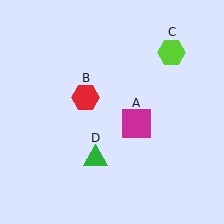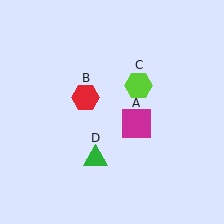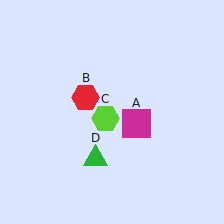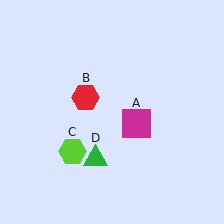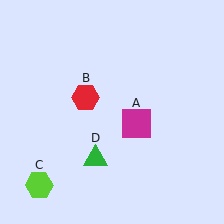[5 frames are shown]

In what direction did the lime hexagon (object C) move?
The lime hexagon (object C) moved down and to the left.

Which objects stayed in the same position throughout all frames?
Magenta square (object A) and red hexagon (object B) and green triangle (object D) remained stationary.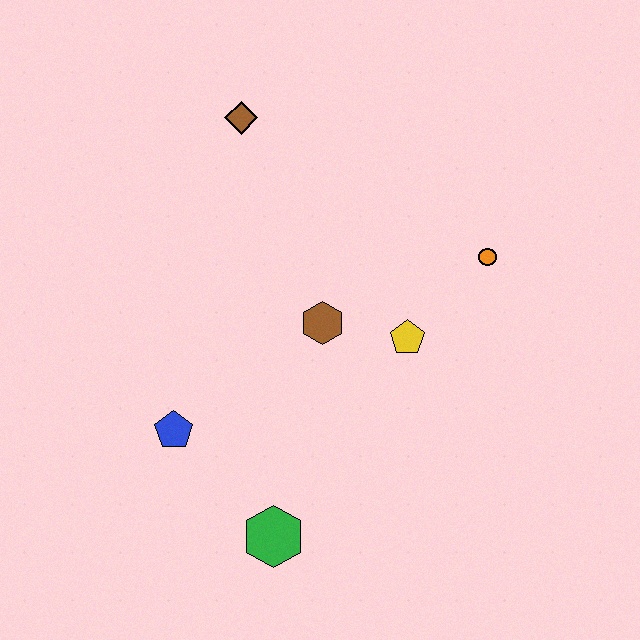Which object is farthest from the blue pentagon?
The orange circle is farthest from the blue pentagon.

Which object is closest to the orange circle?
The yellow pentagon is closest to the orange circle.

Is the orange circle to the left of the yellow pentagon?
No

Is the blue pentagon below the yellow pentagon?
Yes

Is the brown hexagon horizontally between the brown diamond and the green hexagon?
No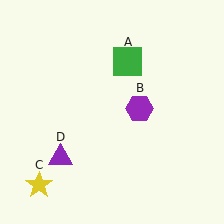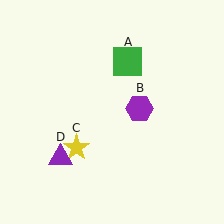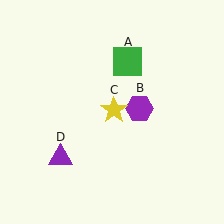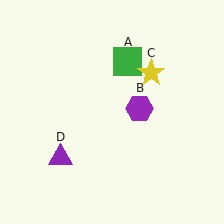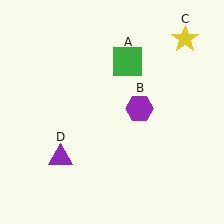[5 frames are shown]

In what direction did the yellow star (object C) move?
The yellow star (object C) moved up and to the right.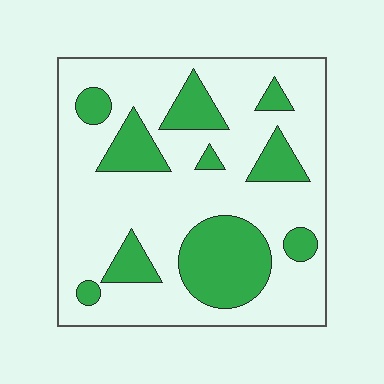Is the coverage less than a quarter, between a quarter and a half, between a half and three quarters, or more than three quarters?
Between a quarter and a half.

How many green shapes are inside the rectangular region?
10.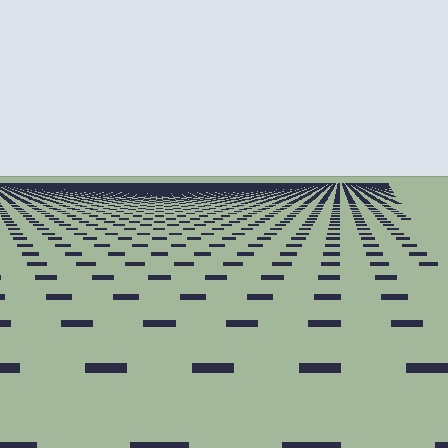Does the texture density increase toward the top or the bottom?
Density increases toward the top.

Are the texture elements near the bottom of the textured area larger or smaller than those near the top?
Larger. Near the bottom, elements are closer to the viewer and appear at a bigger on-screen size.